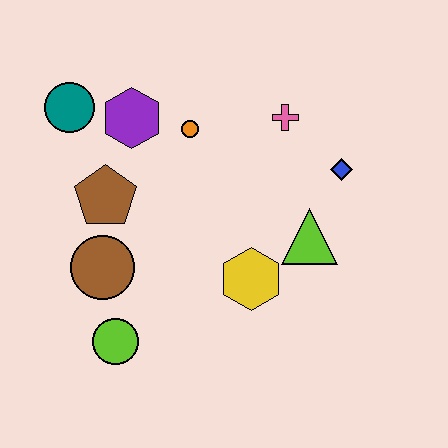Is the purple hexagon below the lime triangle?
No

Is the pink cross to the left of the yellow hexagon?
No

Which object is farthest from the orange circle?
The lime circle is farthest from the orange circle.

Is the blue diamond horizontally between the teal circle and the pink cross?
No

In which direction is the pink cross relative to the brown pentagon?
The pink cross is to the right of the brown pentagon.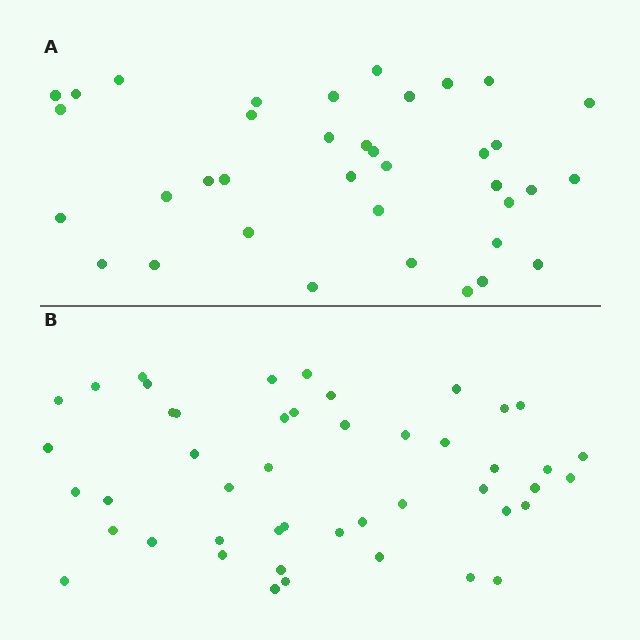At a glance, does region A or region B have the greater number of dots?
Region B (the bottom region) has more dots.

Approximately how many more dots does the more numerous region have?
Region B has roughly 10 or so more dots than region A.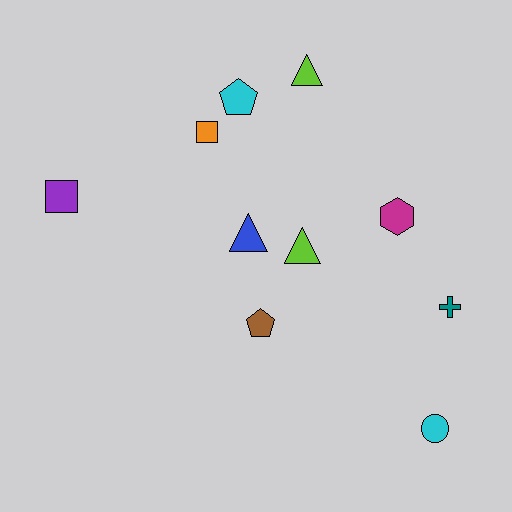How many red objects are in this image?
There are no red objects.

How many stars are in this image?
There are no stars.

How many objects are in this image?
There are 10 objects.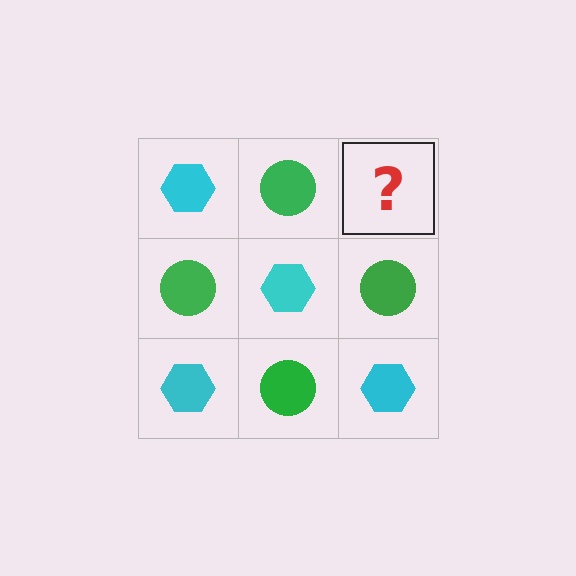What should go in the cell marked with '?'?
The missing cell should contain a cyan hexagon.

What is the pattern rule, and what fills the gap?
The rule is that it alternates cyan hexagon and green circle in a checkerboard pattern. The gap should be filled with a cyan hexagon.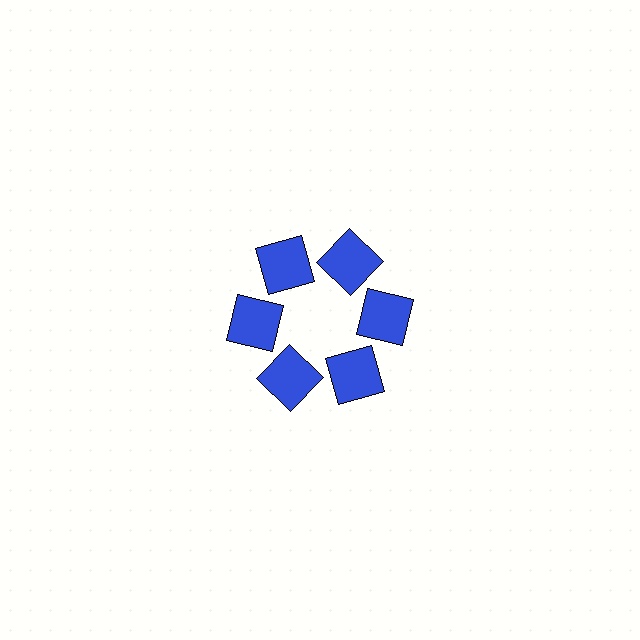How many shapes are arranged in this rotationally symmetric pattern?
There are 6 shapes, arranged in 6 groups of 1.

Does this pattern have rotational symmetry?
Yes, this pattern has 6-fold rotational symmetry. It looks the same after rotating 60 degrees around the center.